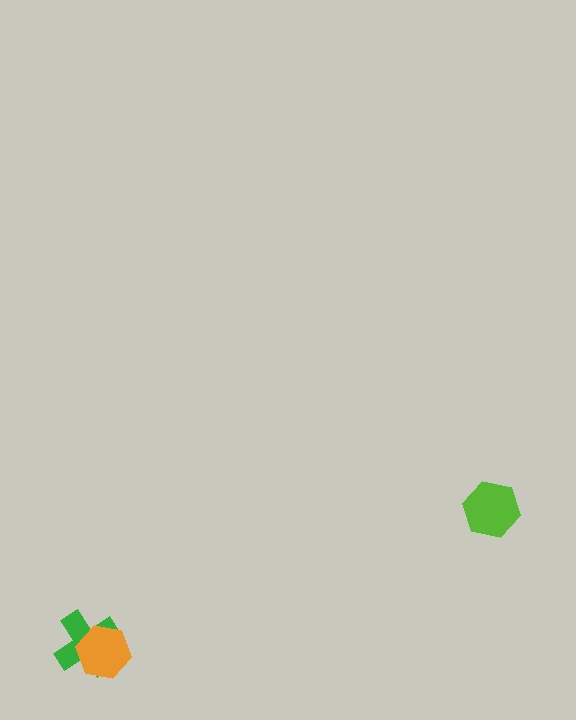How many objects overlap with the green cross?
1 object overlaps with the green cross.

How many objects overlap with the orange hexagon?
1 object overlaps with the orange hexagon.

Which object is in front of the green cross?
The orange hexagon is in front of the green cross.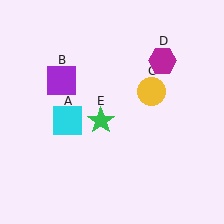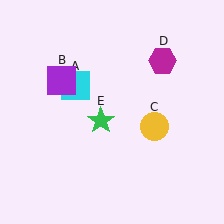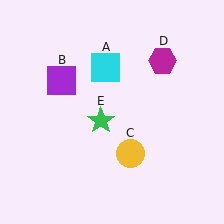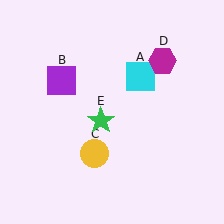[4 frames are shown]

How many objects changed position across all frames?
2 objects changed position: cyan square (object A), yellow circle (object C).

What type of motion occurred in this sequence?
The cyan square (object A), yellow circle (object C) rotated clockwise around the center of the scene.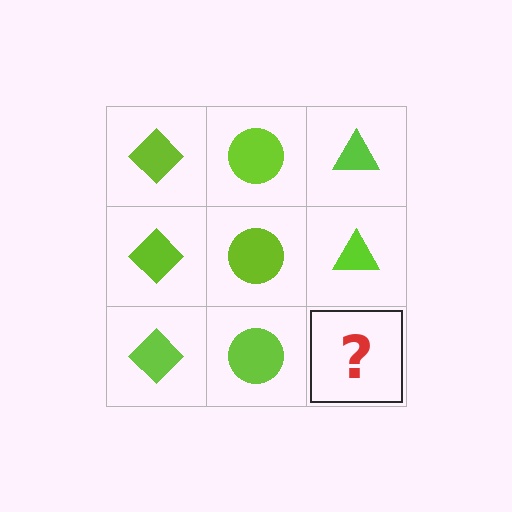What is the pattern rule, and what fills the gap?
The rule is that each column has a consistent shape. The gap should be filled with a lime triangle.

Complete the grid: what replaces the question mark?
The question mark should be replaced with a lime triangle.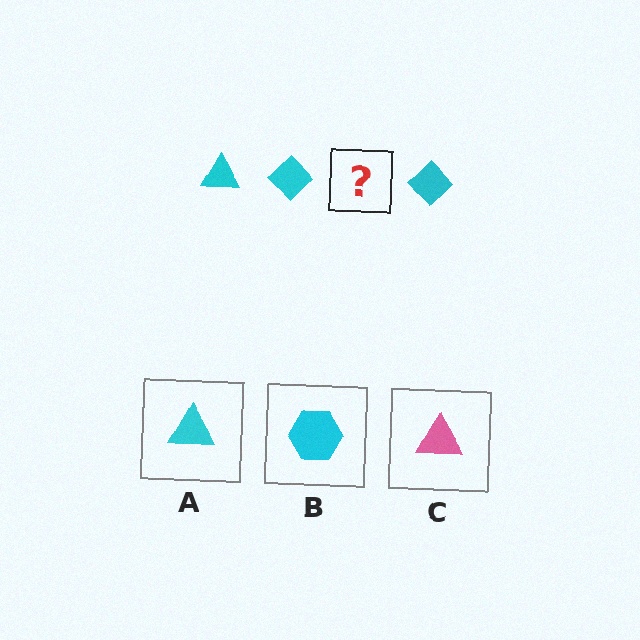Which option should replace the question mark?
Option A.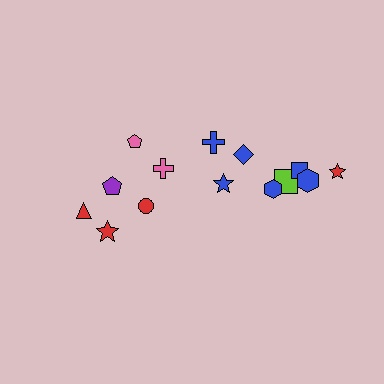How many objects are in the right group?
There are 8 objects.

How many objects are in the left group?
There are 6 objects.